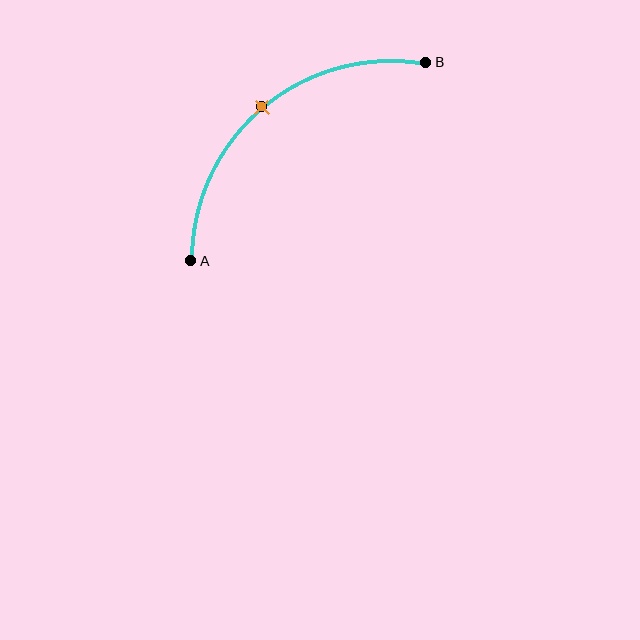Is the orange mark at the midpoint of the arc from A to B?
Yes. The orange mark lies on the arc at equal arc-length from both A and B — it is the arc midpoint.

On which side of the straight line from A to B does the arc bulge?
The arc bulges above and to the left of the straight line connecting A and B.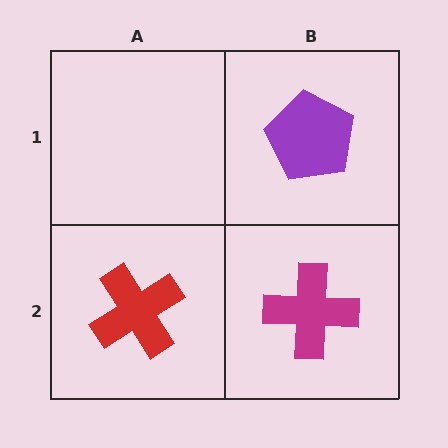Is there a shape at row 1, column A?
No, that cell is empty.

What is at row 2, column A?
A red cross.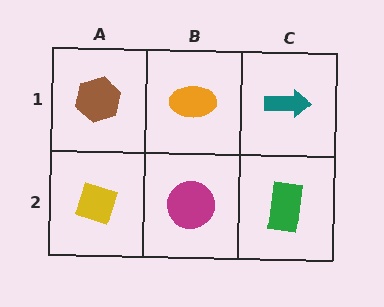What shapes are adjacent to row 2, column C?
A teal arrow (row 1, column C), a magenta circle (row 2, column B).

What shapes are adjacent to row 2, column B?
An orange ellipse (row 1, column B), a yellow diamond (row 2, column A), a green rectangle (row 2, column C).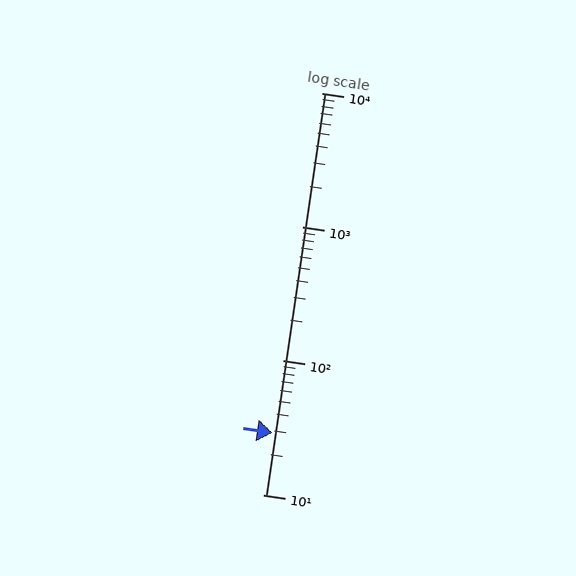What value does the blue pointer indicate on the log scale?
The pointer indicates approximately 29.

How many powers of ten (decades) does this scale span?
The scale spans 3 decades, from 10 to 10000.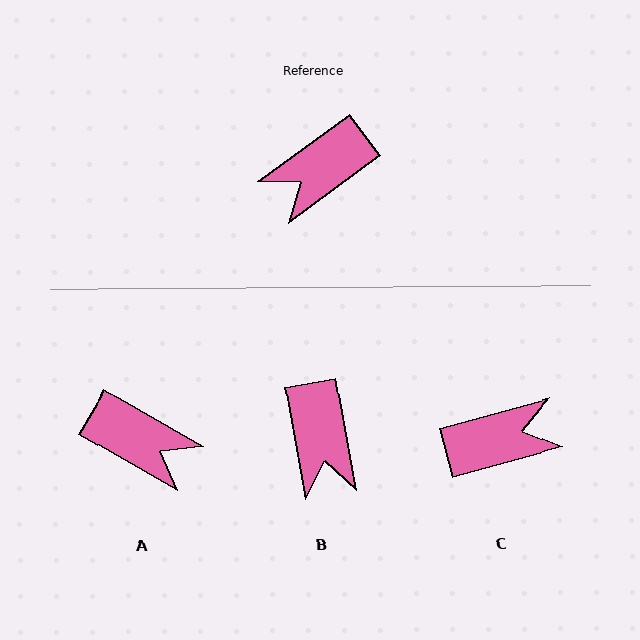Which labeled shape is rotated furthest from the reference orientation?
C, about 159 degrees away.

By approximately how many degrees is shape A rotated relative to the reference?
Approximately 114 degrees counter-clockwise.